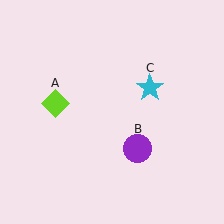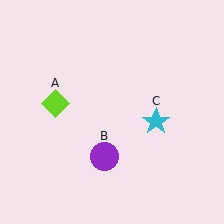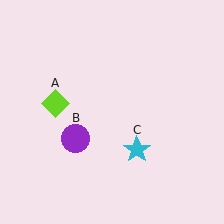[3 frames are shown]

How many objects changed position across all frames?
2 objects changed position: purple circle (object B), cyan star (object C).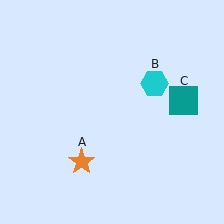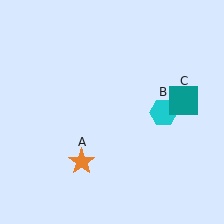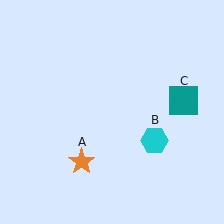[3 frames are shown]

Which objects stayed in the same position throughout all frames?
Orange star (object A) and teal square (object C) remained stationary.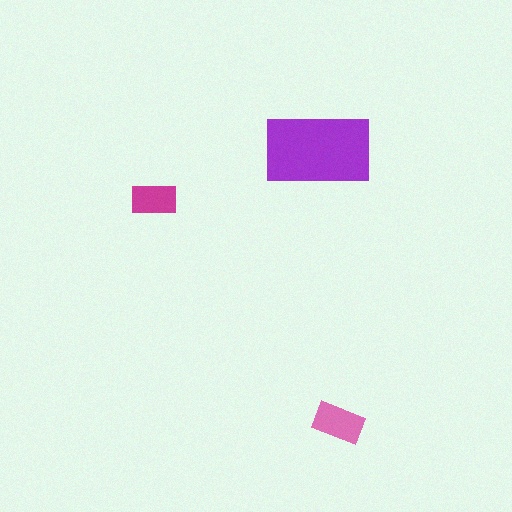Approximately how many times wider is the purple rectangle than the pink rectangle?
About 2 times wider.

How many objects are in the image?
There are 3 objects in the image.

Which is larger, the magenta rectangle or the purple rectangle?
The purple one.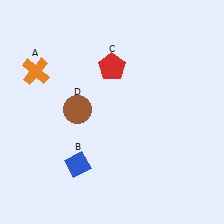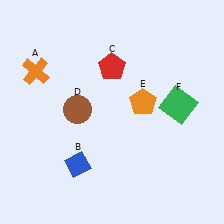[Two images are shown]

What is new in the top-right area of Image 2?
A green square (F) was added in the top-right area of Image 2.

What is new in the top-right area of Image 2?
An orange pentagon (E) was added in the top-right area of Image 2.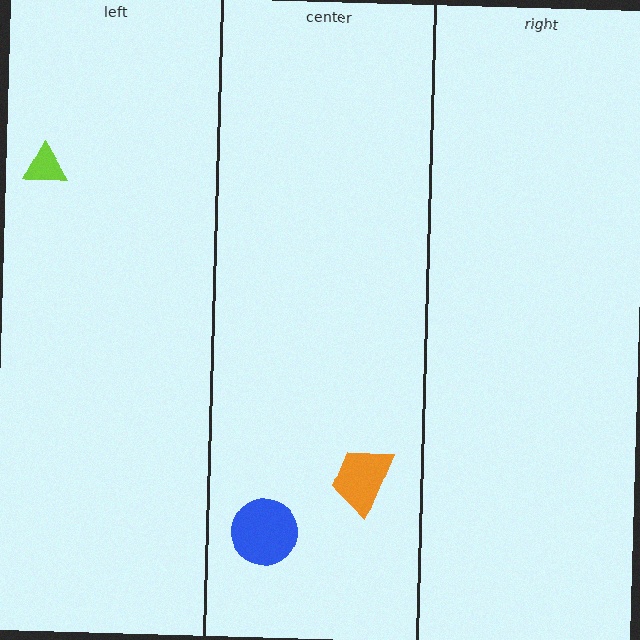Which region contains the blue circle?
The center region.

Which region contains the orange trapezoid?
The center region.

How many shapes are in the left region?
1.